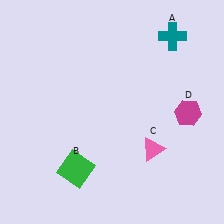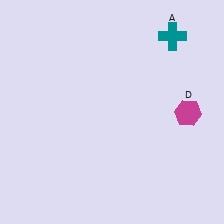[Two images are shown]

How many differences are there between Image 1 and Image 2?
There are 2 differences between the two images.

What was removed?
The pink triangle (C), the green square (B) were removed in Image 2.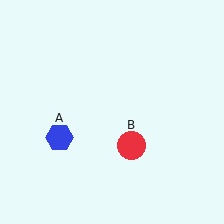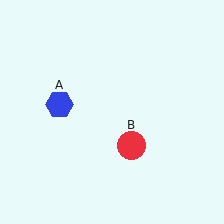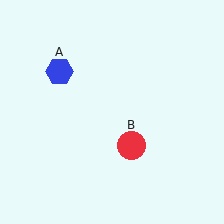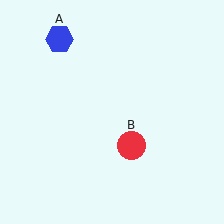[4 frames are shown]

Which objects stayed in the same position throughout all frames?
Red circle (object B) remained stationary.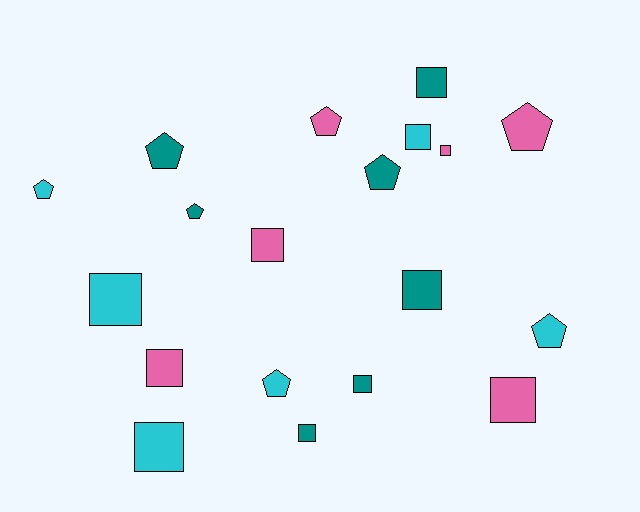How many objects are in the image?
There are 19 objects.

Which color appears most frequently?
Teal, with 7 objects.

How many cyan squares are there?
There are 3 cyan squares.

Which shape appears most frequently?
Square, with 11 objects.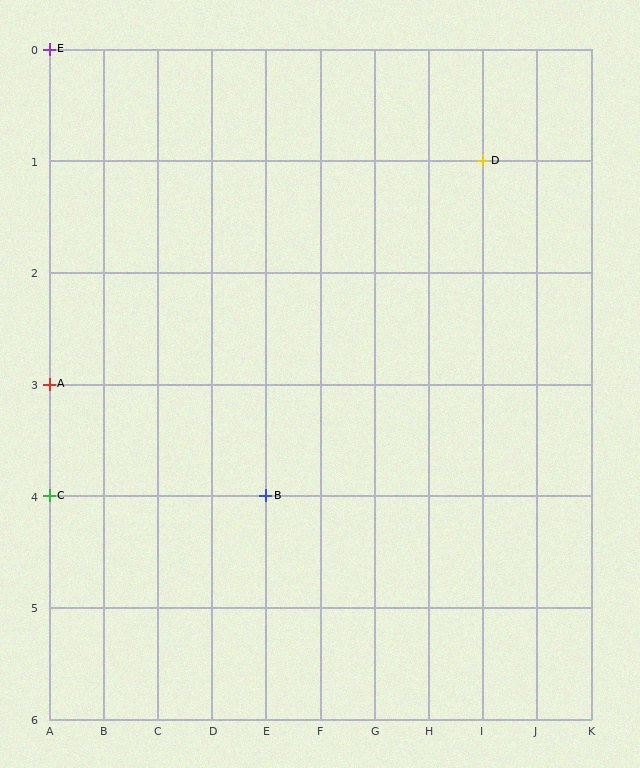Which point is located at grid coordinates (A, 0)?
Point E is at (A, 0).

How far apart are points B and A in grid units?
Points B and A are 4 columns and 1 row apart (about 4.1 grid units diagonally).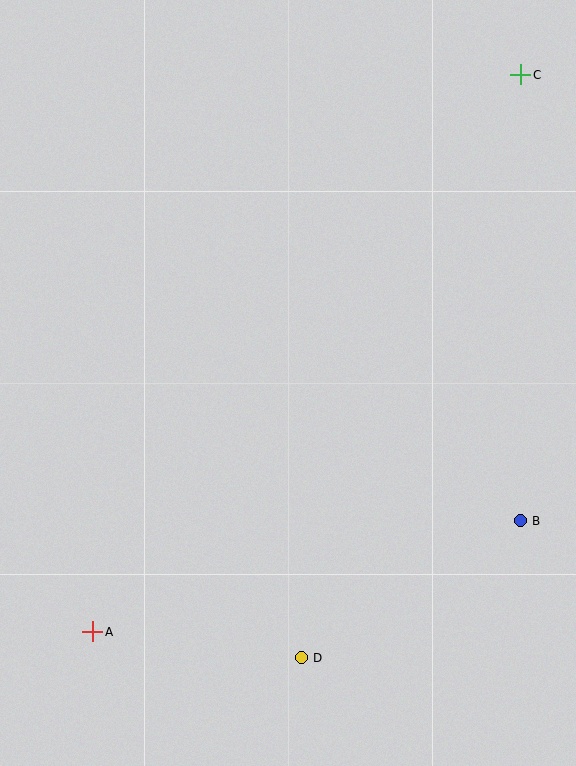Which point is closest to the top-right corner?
Point C is closest to the top-right corner.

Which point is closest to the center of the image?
Point B at (520, 521) is closest to the center.